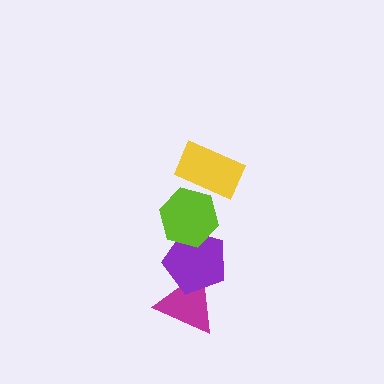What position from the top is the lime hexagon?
The lime hexagon is 2nd from the top.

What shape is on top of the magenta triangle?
The purple pentagon is on top of the magenta triangle.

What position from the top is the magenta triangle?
The magenta triangle is 4th from the top.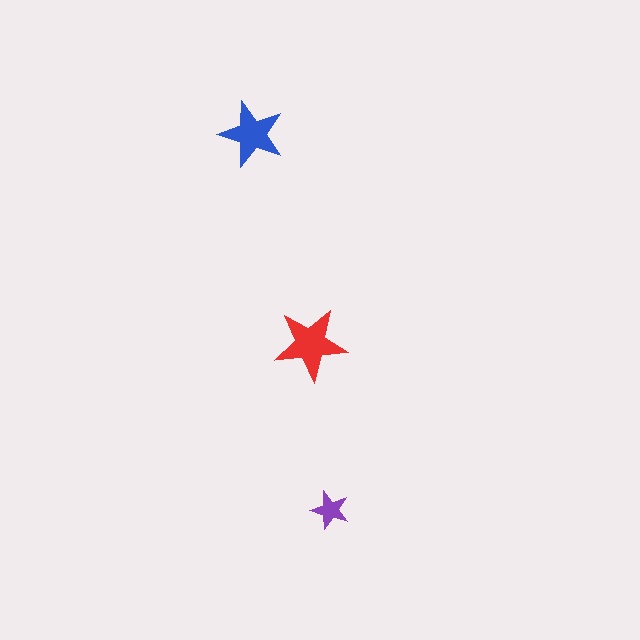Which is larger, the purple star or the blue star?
The blue one.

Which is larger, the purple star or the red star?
The red one.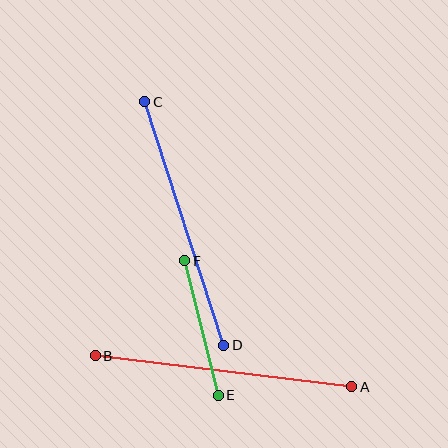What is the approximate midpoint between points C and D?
The midpoint is at approximately (184, 223) pixels.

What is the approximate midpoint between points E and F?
The midpoint is at approximately (201, 328) pixels.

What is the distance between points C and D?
The distance is approximately 256 pixels.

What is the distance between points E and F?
The distance is approximately 139 pixels.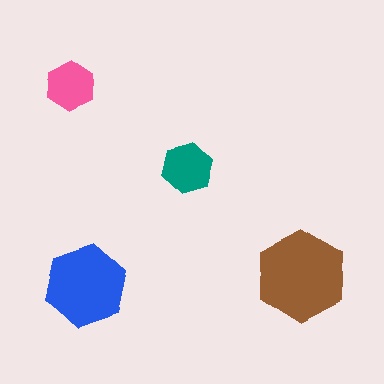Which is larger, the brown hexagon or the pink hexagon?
The brown one.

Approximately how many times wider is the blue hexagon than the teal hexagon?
About 1.5 times wider.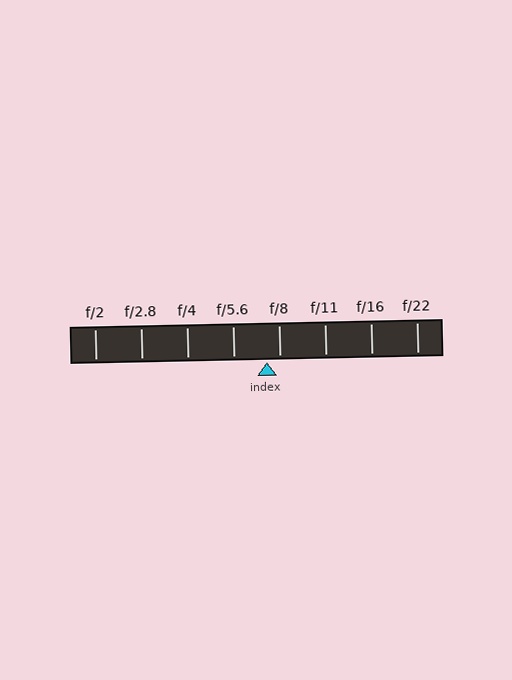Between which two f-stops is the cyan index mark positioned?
The index mark is between f/5.6 and f/8.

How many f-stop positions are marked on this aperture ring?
There are 8 f-stop positions marked.